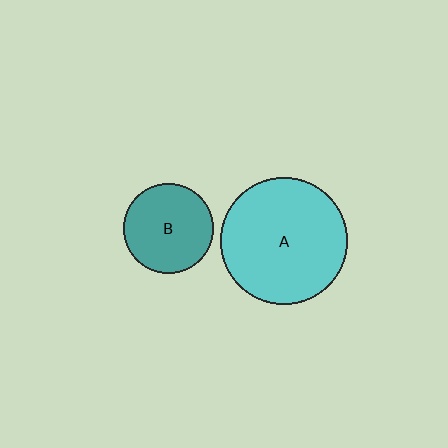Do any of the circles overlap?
No, none of the circles overlap.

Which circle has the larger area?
Circle A (cyan).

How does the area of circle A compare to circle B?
Approximately 2.0 times.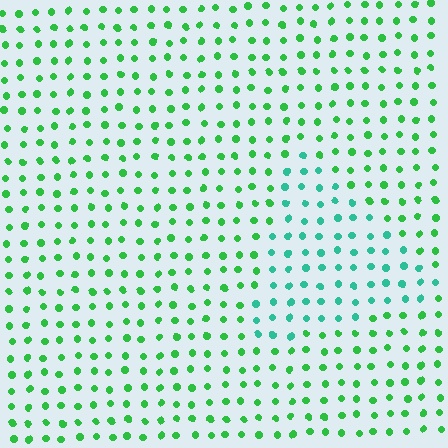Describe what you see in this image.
The image is filled with small green elements in a uniform arrangement. A triangle-shaped region is visible where the elements are tinted to a slightly different hue, forming a subtle color boundary.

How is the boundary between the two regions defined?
The boundary is defined purely by a slight shift in hue (about 36 degrees). Spacing, size, and orientation are identical on both sides.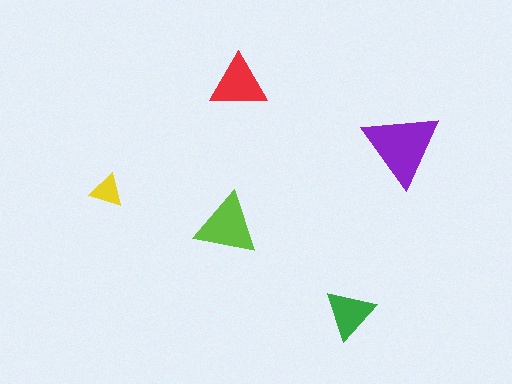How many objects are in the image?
There are 5 objects in the image.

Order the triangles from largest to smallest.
the purple one, the lime one, the red one, the green one, the yellow one.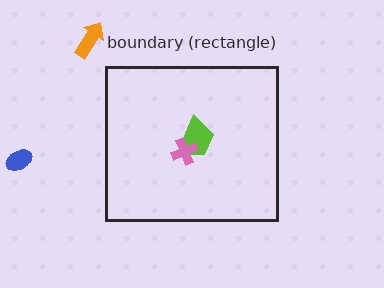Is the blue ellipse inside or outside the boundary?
Outside.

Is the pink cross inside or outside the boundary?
Inside.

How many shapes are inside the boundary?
2 inside, 2 outside.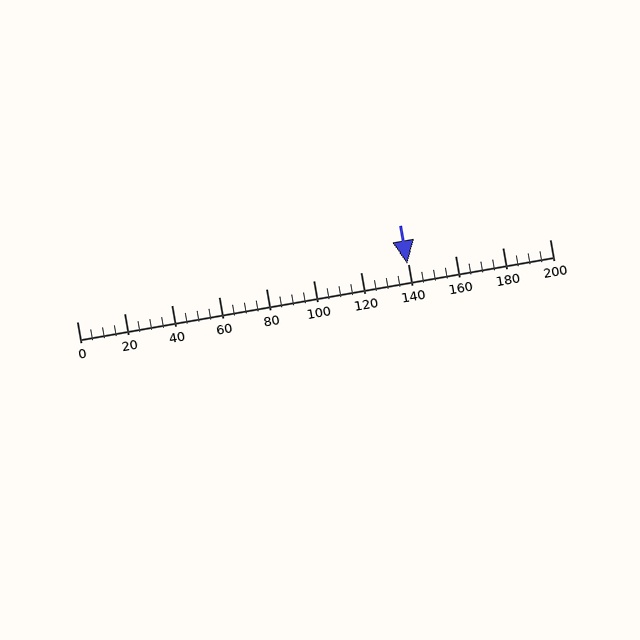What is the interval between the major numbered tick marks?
The major tick marks are spaced 20 units apart.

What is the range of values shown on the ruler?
The ruler shows values from 0 to 200.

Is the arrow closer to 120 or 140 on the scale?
The arrow is closer to 140.